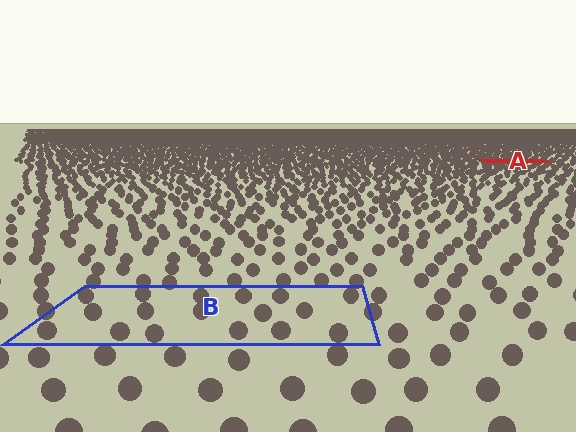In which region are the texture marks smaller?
The texture marks are smaller in region A, because it is farther away.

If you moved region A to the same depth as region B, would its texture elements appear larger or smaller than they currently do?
They would appear larger. At a closer depth, the same texture elements are projected at a bigger on-screen size.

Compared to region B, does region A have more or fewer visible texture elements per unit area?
Region A has more texture elements per unit area — they are packed more densely because it is farther away.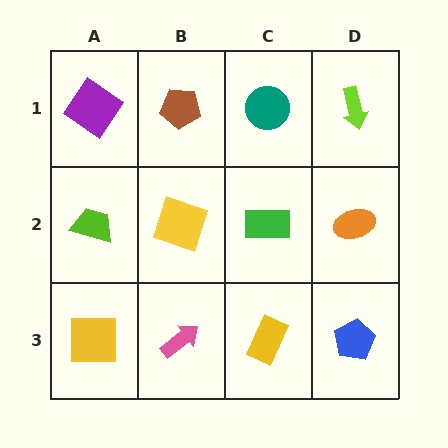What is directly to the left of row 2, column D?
A green rectangle.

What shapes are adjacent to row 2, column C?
A teal circle (row 1, column C), a yellow rectangle (row 3, column C), a yellow square (row 2, column B), an orange ellipse (row 2, column D).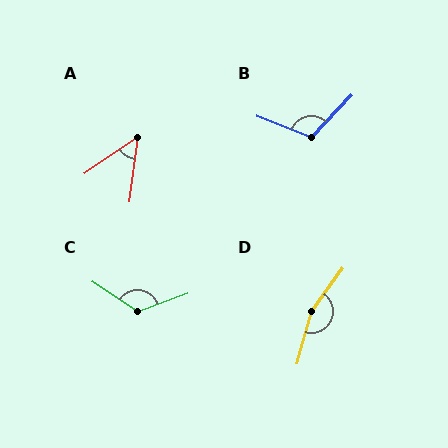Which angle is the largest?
D, at approximately 159 degrees.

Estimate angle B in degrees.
Approximately 112 degrees.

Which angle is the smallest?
A, at approximately 49 degrees.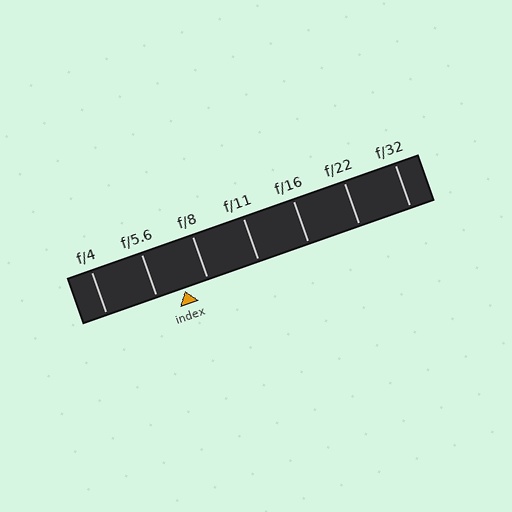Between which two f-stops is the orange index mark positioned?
The index mark is between f/5.6 and f/8.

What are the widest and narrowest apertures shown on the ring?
The widest aperture shown is f/4 and the narrowest is f/32.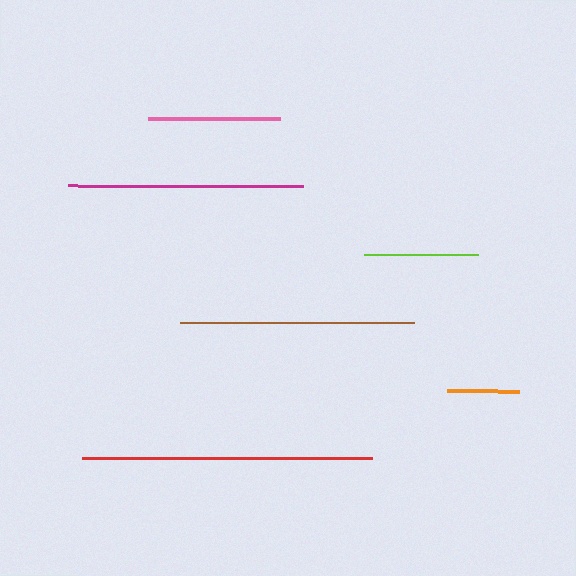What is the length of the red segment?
The red segment is approximately 290 pixels long.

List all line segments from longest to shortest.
From longest to shortest: red, magenta, brown, pink, lime, orange.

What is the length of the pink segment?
The pink segment is approximately 132 pixels long.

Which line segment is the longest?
The red line is the longest at approximately 290 pixels.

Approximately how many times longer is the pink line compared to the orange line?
The pink line is approximately 1.9 times the length of the orange line.